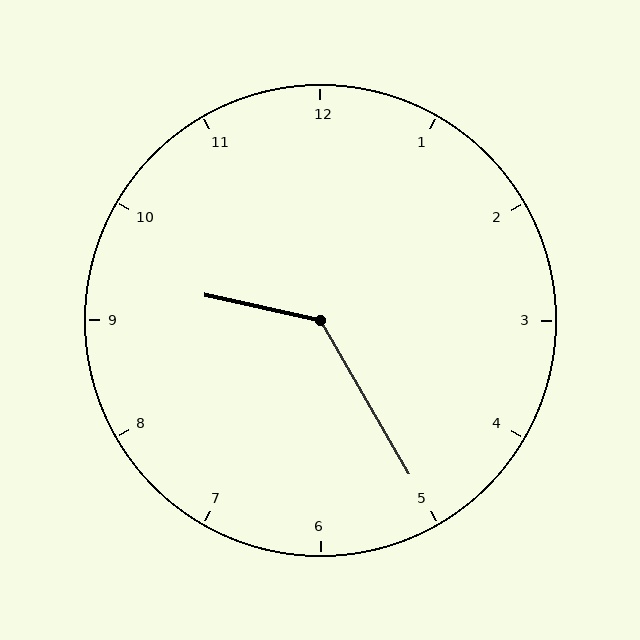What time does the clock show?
9:25.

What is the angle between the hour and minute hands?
Approximately 132 degrees.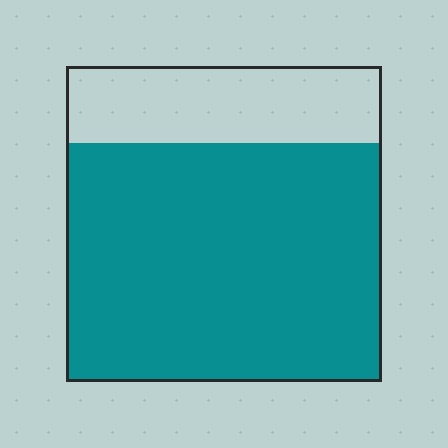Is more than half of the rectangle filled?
Yes.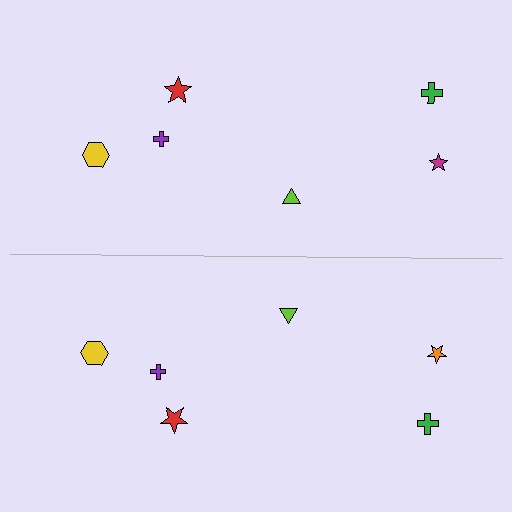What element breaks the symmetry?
The orange star on the bottom side breaks the symmetry — its mirror counterpart is magenta.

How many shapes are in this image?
There are 12 shapes in this image.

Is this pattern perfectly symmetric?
No, the pattern is not perfectly symmetric. The orange star on the bottom side breaks the symmetry — its mirror counterpart is magenta.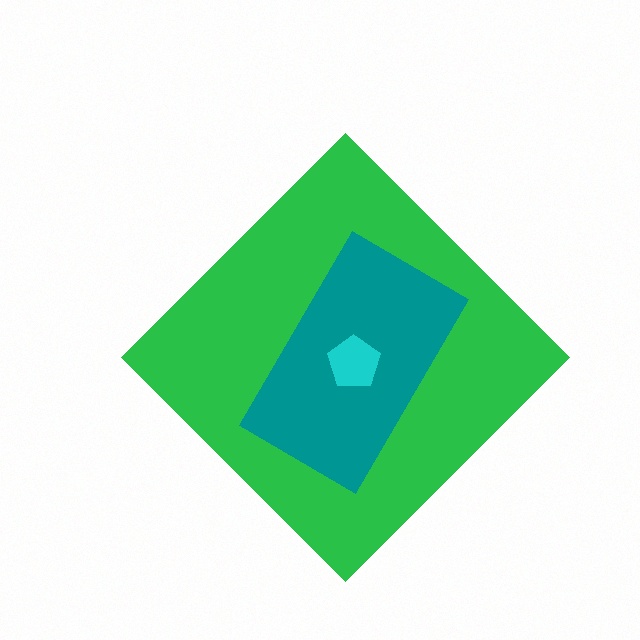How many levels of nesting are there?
3.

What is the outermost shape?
The green diamond.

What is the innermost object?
The cyan pentagon.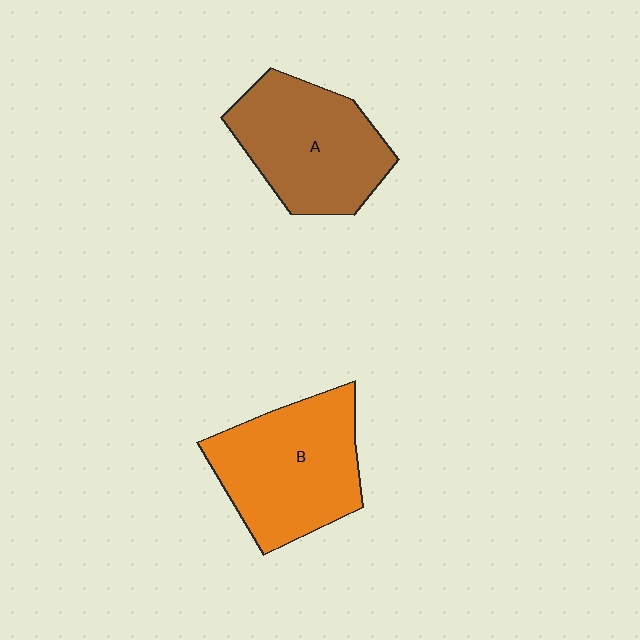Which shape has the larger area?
Shape B (orange).